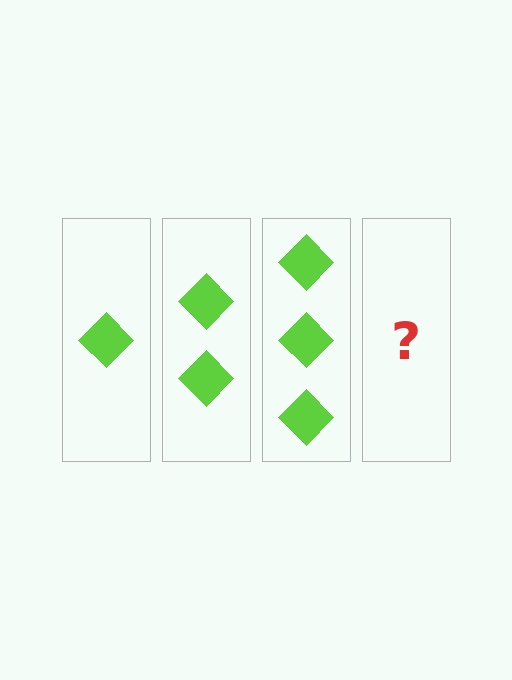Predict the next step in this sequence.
The next step is 4 diamonds.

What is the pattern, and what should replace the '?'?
The pattern is that each step adds one more diamond. The '?' should be 4 diamonds.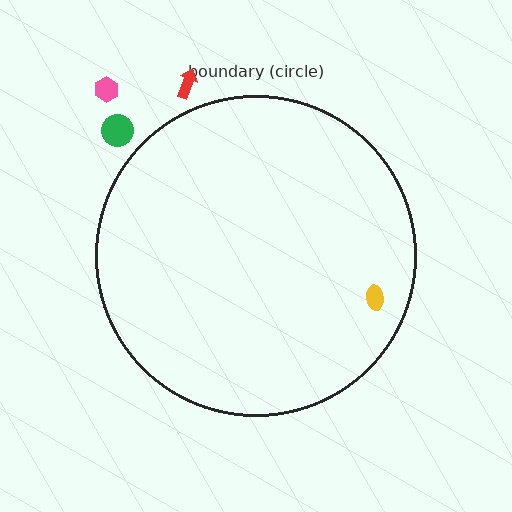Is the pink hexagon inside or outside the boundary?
Outside.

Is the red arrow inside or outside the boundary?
Outside.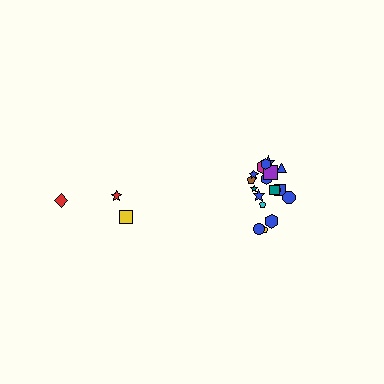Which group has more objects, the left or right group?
The right group.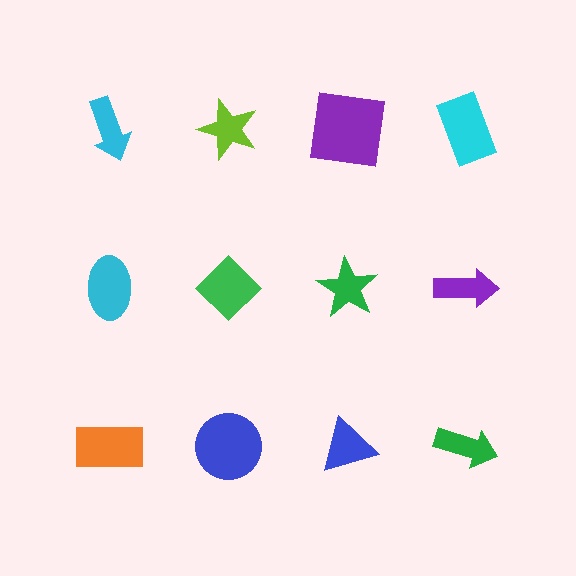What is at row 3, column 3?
A blue triangle.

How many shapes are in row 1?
4 shapes.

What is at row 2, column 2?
A green diamond.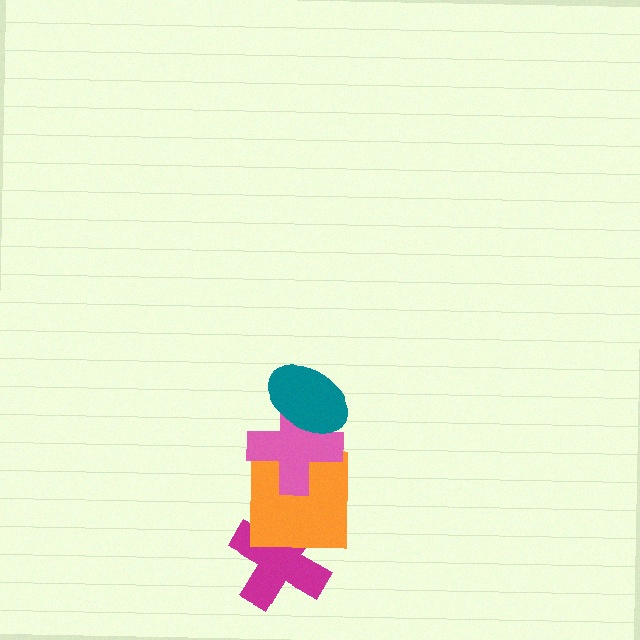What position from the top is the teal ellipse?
The teal ellipse is 1st from the top.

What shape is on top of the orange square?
The pink cross is on top of the orange square.